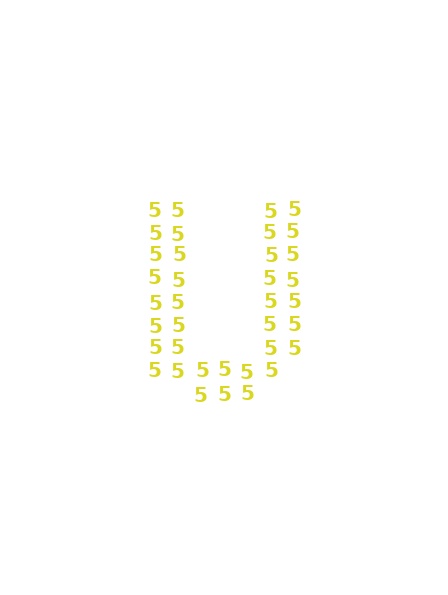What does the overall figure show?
The overall figure shows the letter U.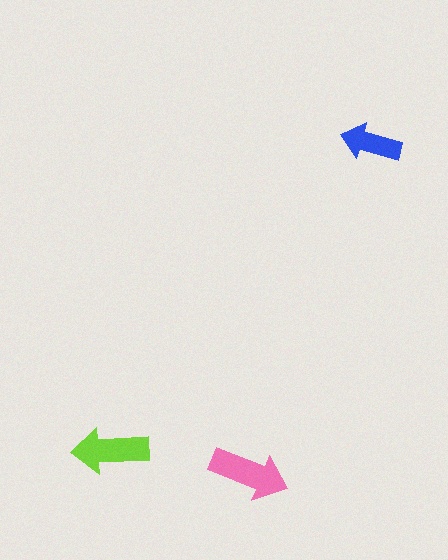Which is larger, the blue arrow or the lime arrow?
The lime one.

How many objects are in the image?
There are 3 objects in the image.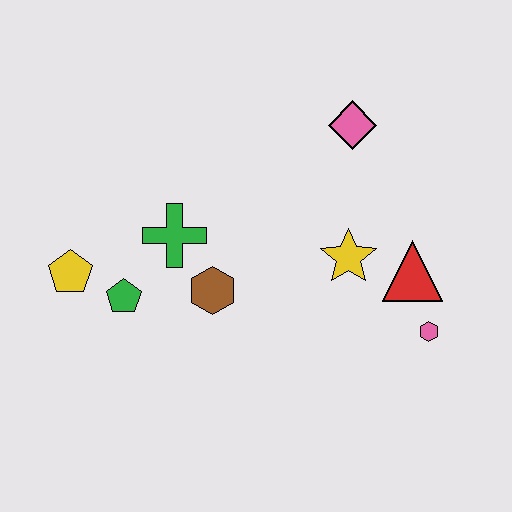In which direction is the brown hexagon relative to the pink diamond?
The brown hexagon is below the pink diamond.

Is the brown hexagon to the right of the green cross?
Yes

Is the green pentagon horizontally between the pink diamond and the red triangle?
No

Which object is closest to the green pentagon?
The yellow pentagon is closest to the green pentagon.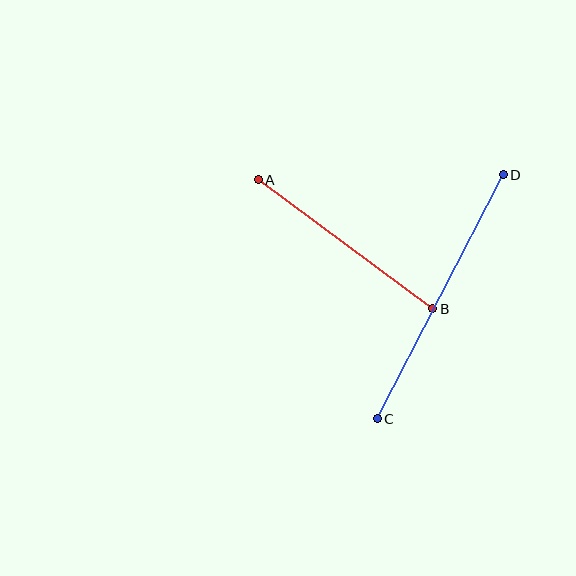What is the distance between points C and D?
The distance is approximately 275 pixels.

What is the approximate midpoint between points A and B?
The midpoint is at approximately (346, 244) pixels.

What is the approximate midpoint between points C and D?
The midpoint is at approximately (440, 297) pixels.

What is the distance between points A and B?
The distance is approximately 217 pixels.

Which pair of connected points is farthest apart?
Points C and D are farthest apart.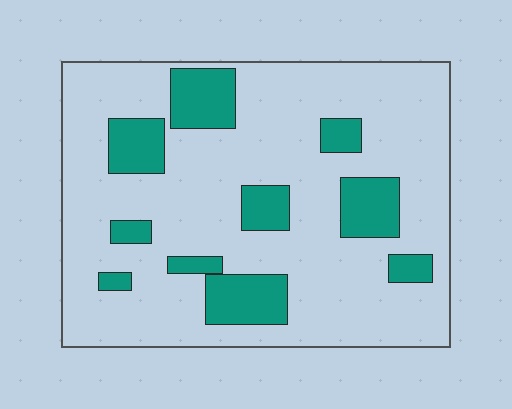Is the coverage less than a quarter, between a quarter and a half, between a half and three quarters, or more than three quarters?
Less than a quarter.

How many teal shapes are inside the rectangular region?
10.